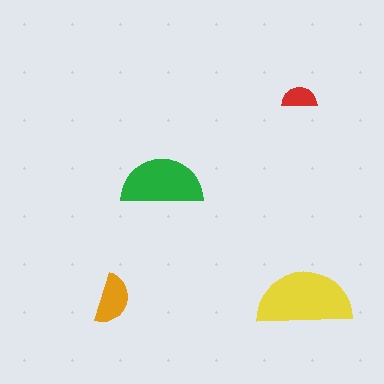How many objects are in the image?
There are 4 objects in the image.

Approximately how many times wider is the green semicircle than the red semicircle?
About 2.5 times wider.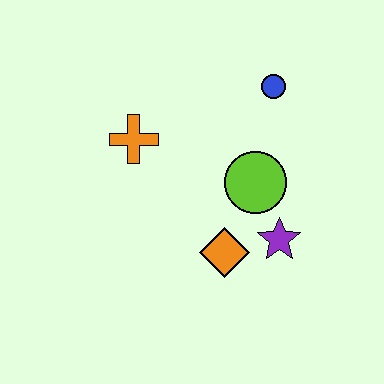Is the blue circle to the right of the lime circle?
Yes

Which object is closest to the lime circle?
The purple star is closest to the lime circle.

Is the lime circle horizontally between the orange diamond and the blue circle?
Yes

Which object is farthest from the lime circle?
The orange cross is farthest from the lime circle.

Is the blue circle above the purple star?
Yes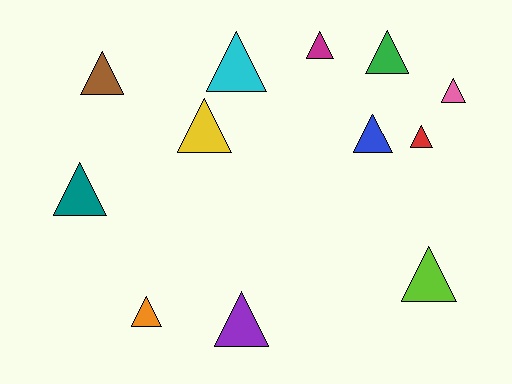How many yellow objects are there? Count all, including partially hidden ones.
There is 1 yellow object.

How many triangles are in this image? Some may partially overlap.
There are 12 triangles.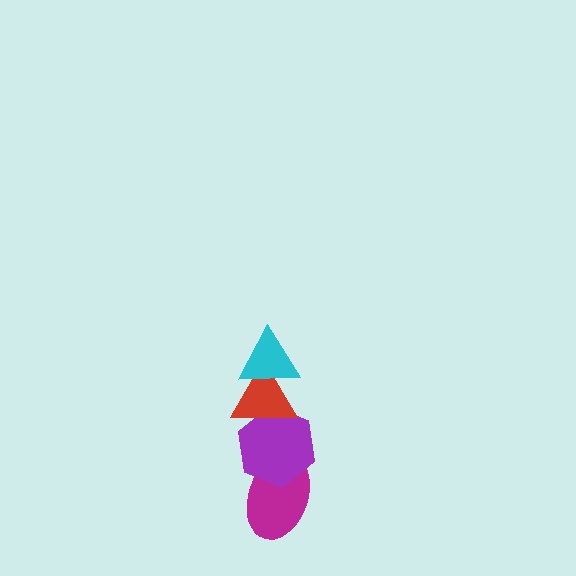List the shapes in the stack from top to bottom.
From top to bottom: the cyan triangle, the red triangle, the purple hexagon, the magenta ellipse.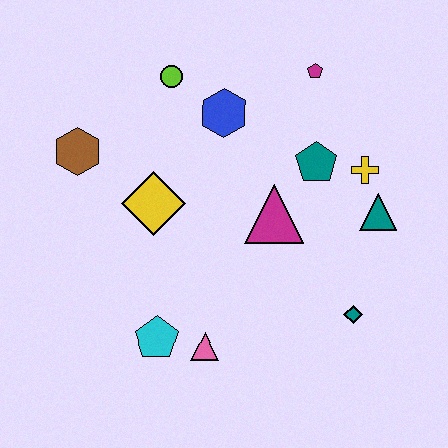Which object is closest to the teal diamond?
The teal triangle is closest to the teal diamond.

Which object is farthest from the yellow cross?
The brown hexagon is farthest from the yellow cross.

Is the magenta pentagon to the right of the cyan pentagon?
Yes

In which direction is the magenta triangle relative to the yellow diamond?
The magenta triangle is to the right of the yellow diamond.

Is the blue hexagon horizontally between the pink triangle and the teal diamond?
Yes